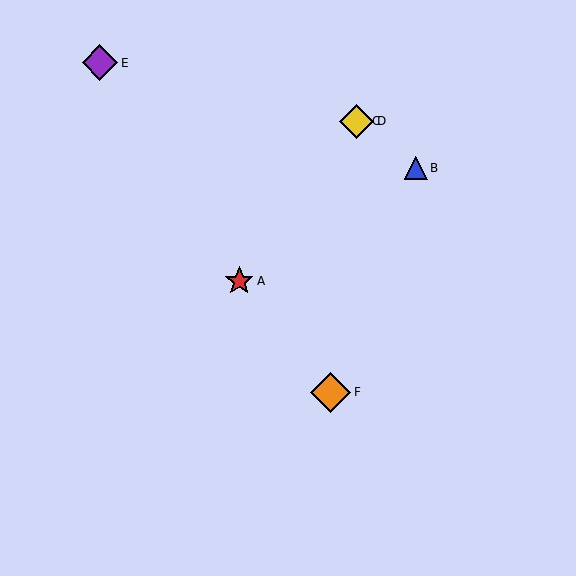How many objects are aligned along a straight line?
3 objects (A, C, D) are aligned along a straight line.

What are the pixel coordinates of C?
Object C is at (357, 121).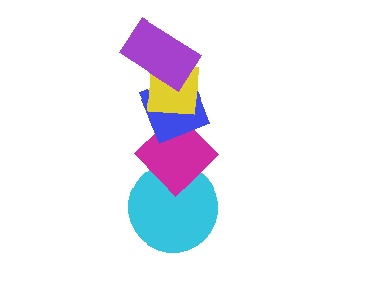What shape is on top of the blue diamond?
The yellow square is on top of the blue diamond.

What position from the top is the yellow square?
The yellow square is 2nd from the top.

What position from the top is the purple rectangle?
The purple rectangle is 1st from the top.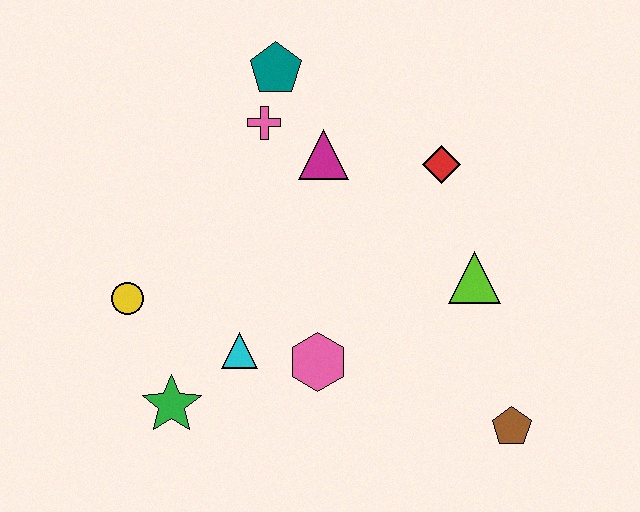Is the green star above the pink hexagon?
No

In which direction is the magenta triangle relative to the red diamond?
The magenta triangle is to the left of the red diamond.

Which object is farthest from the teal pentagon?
The brown pentagon is farthest from the teal pentagon.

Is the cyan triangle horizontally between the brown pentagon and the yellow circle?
Yes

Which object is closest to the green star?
The cyan triangle is closest to the green star.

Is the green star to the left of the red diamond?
Yes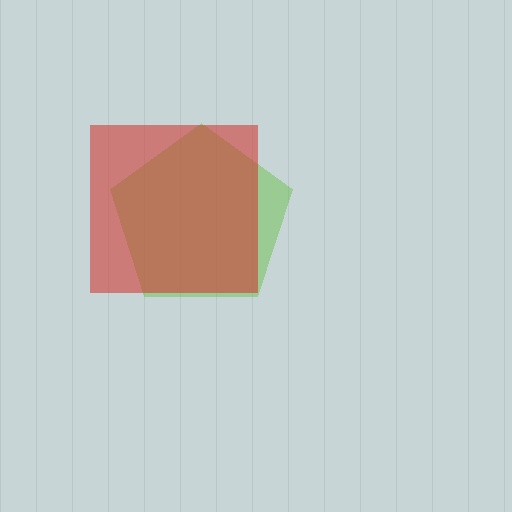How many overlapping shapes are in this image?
There are 2 overlapping shapes in the image.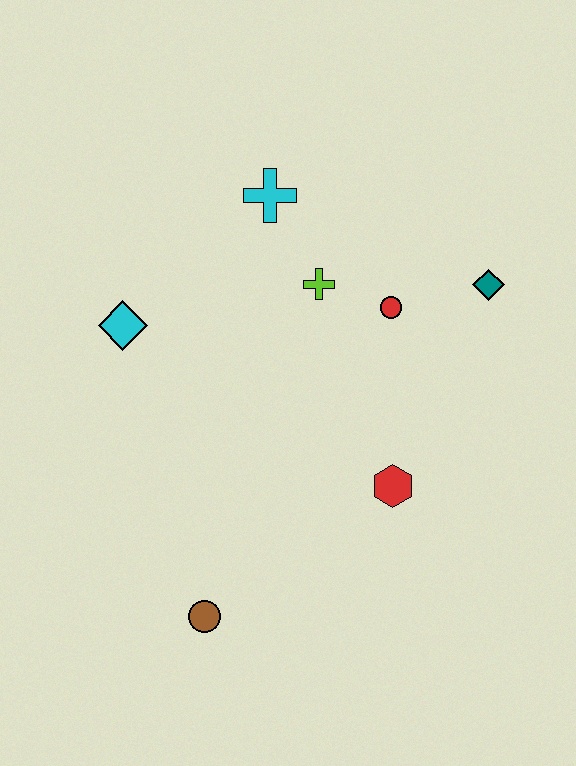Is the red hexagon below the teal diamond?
Yes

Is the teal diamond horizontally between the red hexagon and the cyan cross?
No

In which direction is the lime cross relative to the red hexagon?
The lime cross is above the red hexagon.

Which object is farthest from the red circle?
The brown circle is farthest from the red circle.